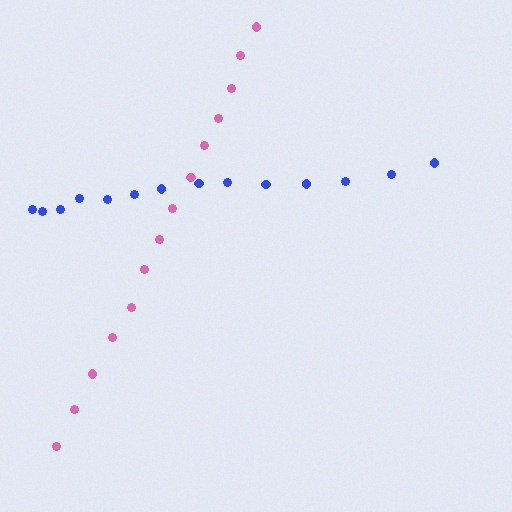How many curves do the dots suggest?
There are 2 distinct paths.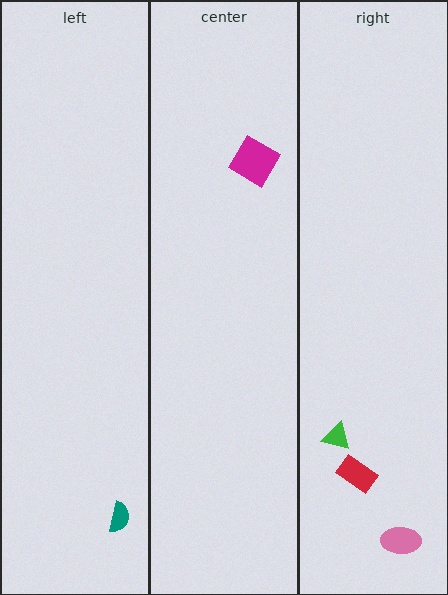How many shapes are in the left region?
1.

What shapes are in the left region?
The teal semicircle.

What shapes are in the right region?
The red rectangle, the pink ellipse, the green triangle.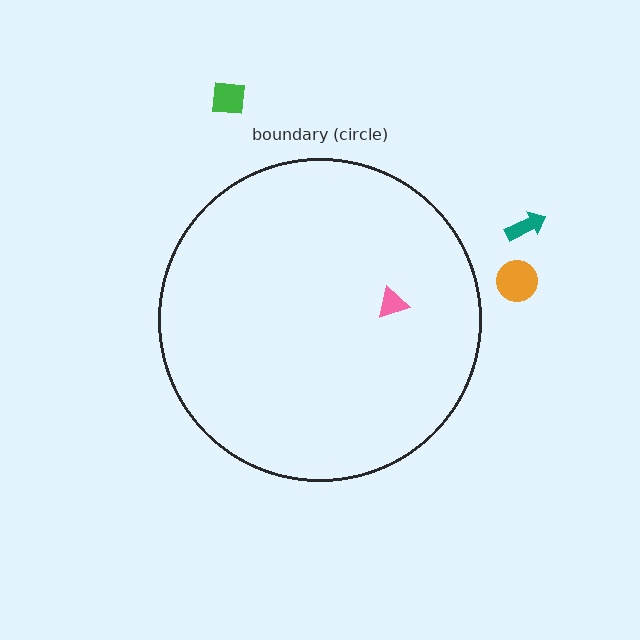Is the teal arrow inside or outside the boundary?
Outside.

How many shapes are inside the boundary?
1 inside, 3 outside.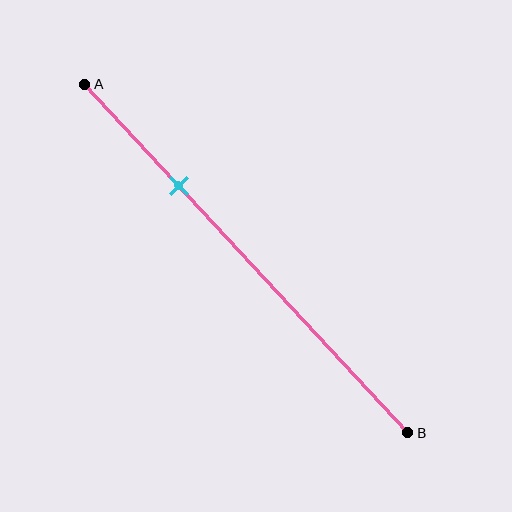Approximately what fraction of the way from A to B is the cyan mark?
The cyan mark is approximately 30% of the way from A to B.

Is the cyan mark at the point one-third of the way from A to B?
No, the mark is at about 30% from A, not at the 33% one-third point.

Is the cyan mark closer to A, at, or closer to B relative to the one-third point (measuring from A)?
The cyan mark is closer to point A than the one-third point of segment AB.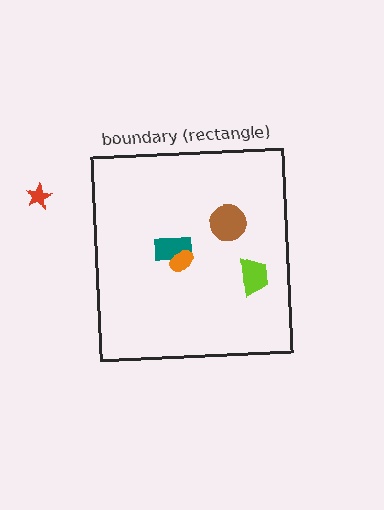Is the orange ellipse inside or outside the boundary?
Inside.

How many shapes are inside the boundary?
4 inside, 1 outside.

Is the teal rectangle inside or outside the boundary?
Inside.